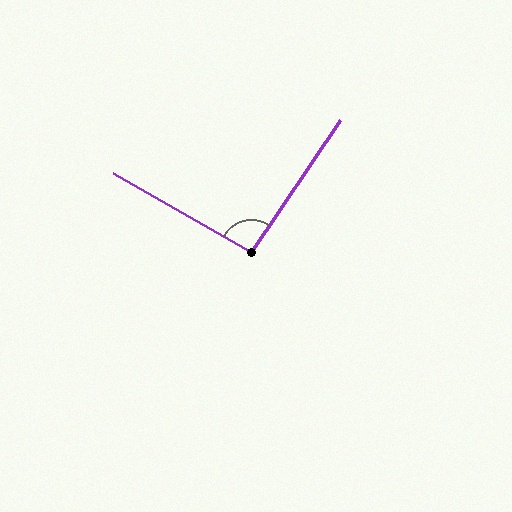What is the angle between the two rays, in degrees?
Approximately 95 degrees.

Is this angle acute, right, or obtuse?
It is approximately a right angle.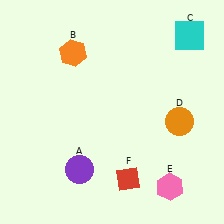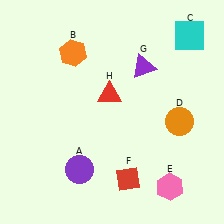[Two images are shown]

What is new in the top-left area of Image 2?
A red triangle (H) was added in the top-left area of Image 2.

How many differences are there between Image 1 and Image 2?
There are 2 differences between the two images.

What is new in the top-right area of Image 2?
A purple triangle (G) was added in the top-right area of Image 2.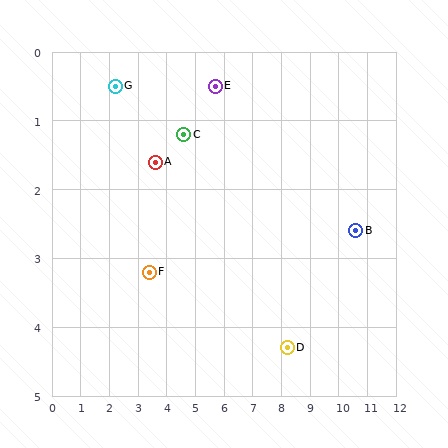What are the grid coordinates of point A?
Point A is at approximately (3.6, 1.6).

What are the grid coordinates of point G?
Point G is at approximately (2.2, 0.5).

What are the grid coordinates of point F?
Point F is at approximately (3.4, 3.2).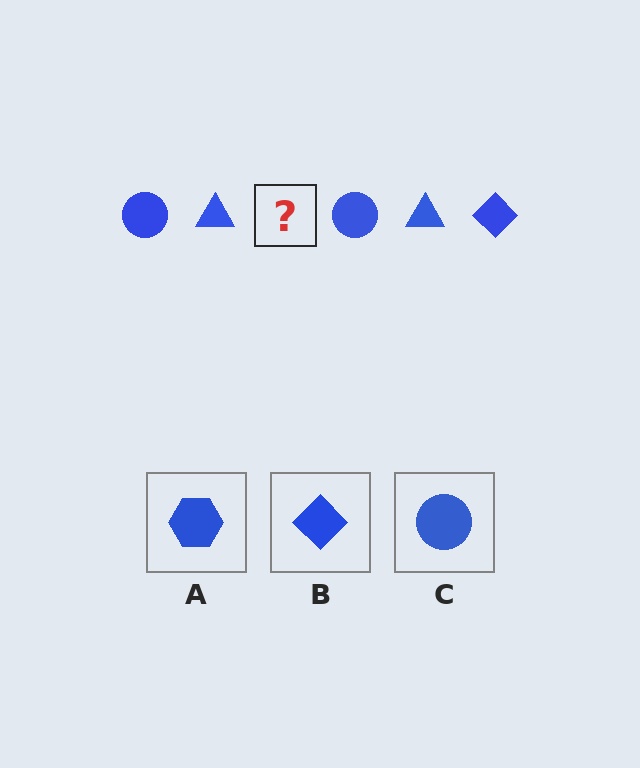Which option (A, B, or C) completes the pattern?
B.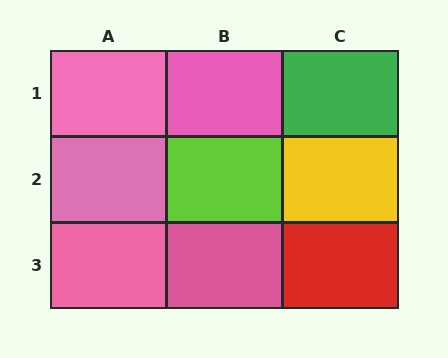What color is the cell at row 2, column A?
Pink.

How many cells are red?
1 cell is red.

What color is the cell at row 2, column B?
Lime.